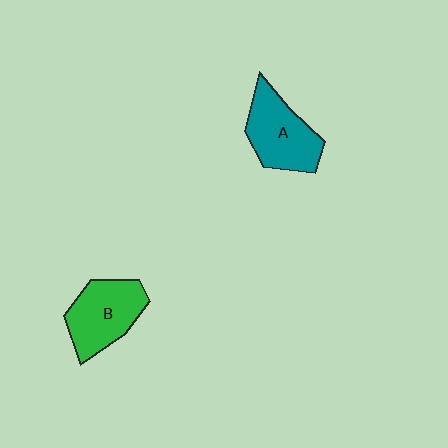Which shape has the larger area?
Shape A (teal).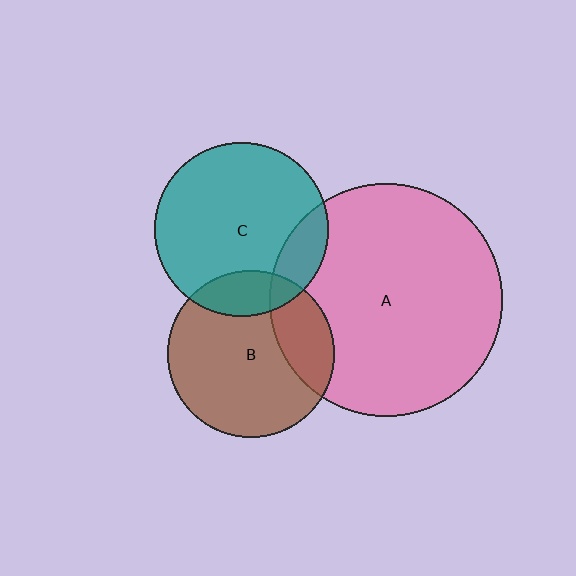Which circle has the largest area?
Circle A (pink).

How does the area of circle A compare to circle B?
Approximately 1.9 times.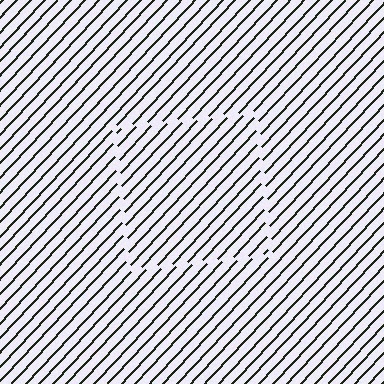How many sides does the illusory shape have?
4 sides — the line-ends trace a square.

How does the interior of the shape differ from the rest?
The interior of the shape contains the same grating, shifted by half a period — the contour is defined by the phase discontinuity where line-ends from the inner and outer gratings abut.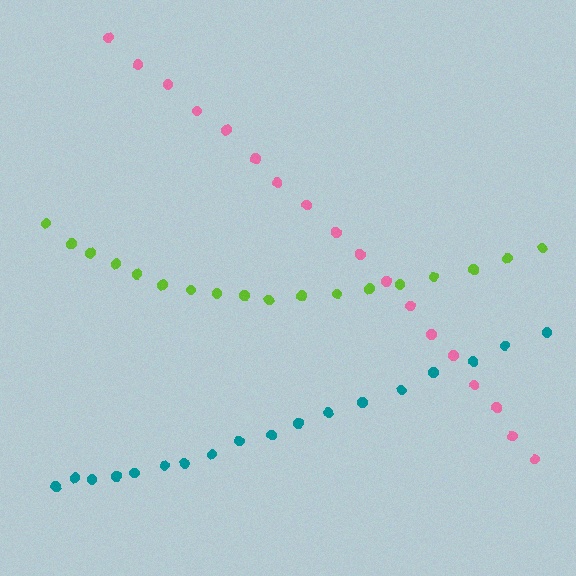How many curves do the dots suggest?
There are 3 distinct paths.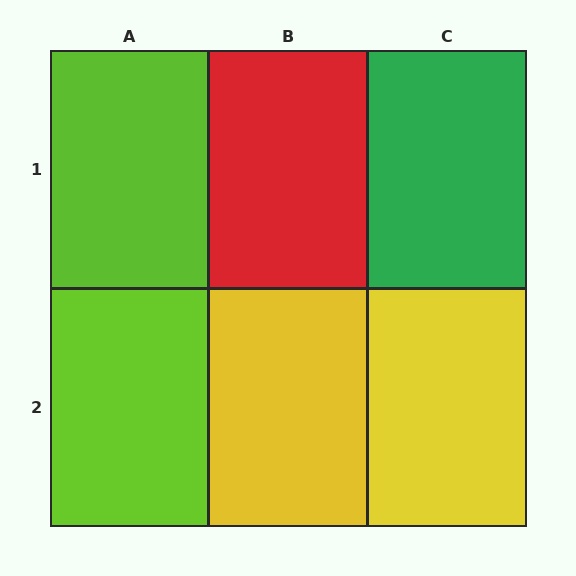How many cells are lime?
2 cells are lime.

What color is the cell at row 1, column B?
Red.